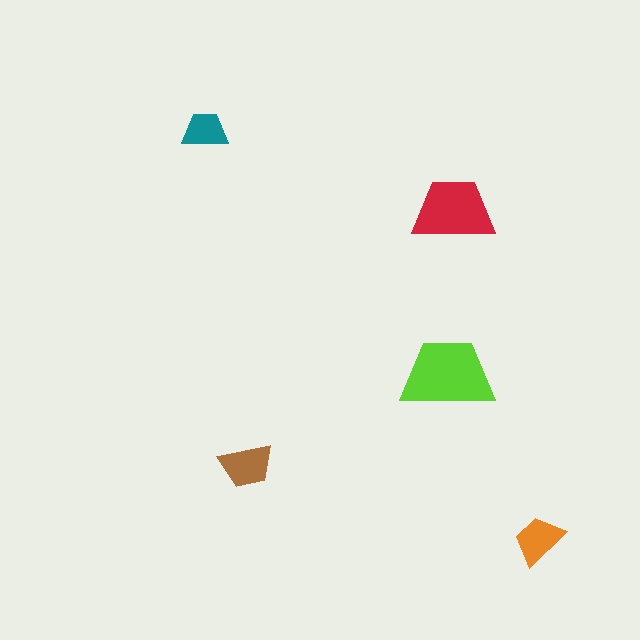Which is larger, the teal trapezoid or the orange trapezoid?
The orange one.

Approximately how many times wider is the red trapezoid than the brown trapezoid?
About 1.5 times wider.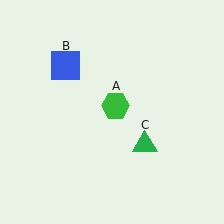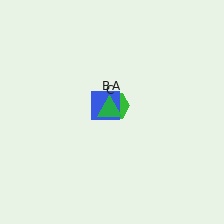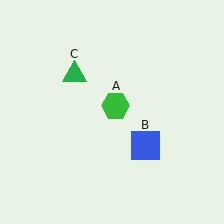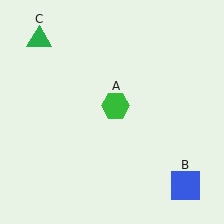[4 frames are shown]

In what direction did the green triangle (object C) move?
The green triangle (object C) moved up and to the left.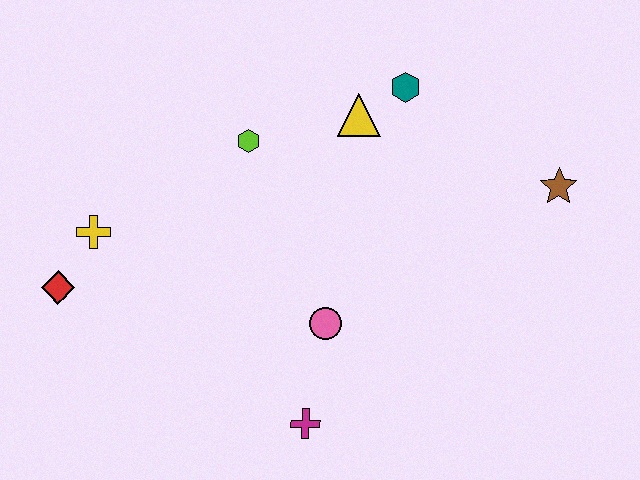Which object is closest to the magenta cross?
The pink circle is closest to the magenta cross.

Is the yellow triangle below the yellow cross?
No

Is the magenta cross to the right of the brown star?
No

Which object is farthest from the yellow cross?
The brown star is farthest from the yellow cross.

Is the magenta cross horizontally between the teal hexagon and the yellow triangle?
No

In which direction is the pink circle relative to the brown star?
The pink circle is to the left of the brown star.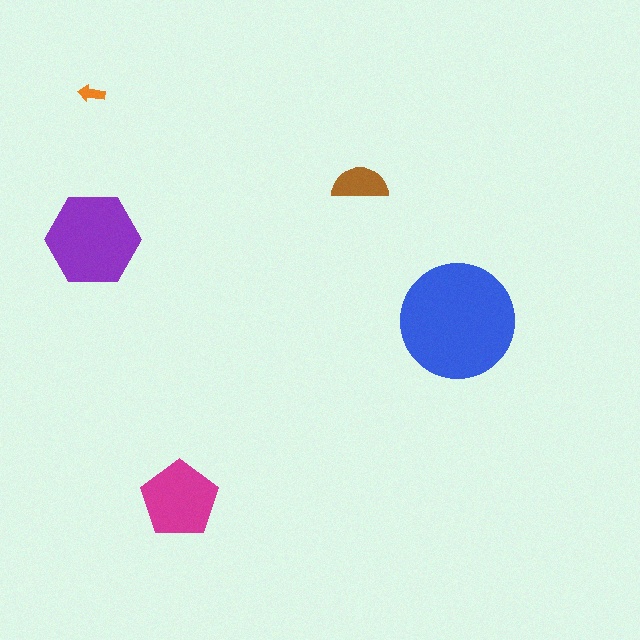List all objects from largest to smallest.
The blue circle, the purple hexagon, the magenta pentagon, the brown semicircle, the orange arrow.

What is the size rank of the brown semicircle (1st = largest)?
4th.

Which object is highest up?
The orange arrow is topmost.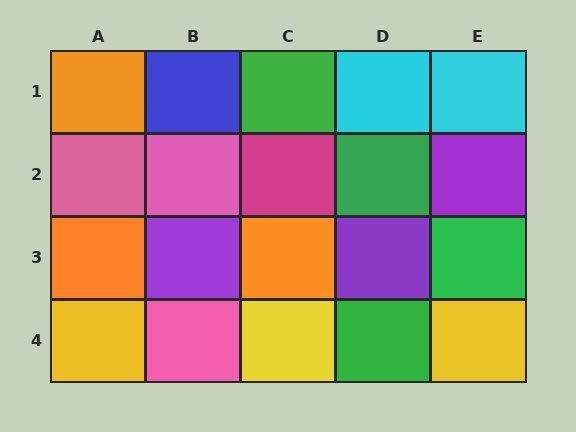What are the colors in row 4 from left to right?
Yellow, pink, yellow, green, yellow.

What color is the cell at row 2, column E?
Purple.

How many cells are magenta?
1 cell is magenta.